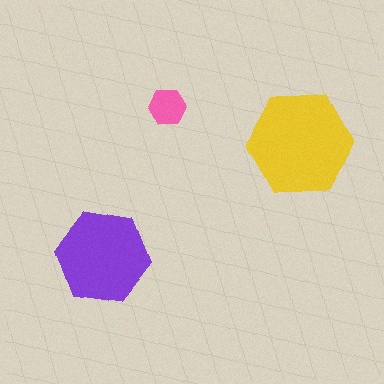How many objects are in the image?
There are 3 objects in the image.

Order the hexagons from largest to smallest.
the yellow one, the purple one, the pink one.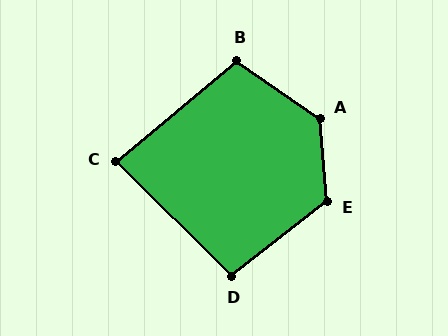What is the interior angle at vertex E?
Approximately 123 degrees (obtuse).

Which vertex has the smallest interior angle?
C, at approximately 85 degrees.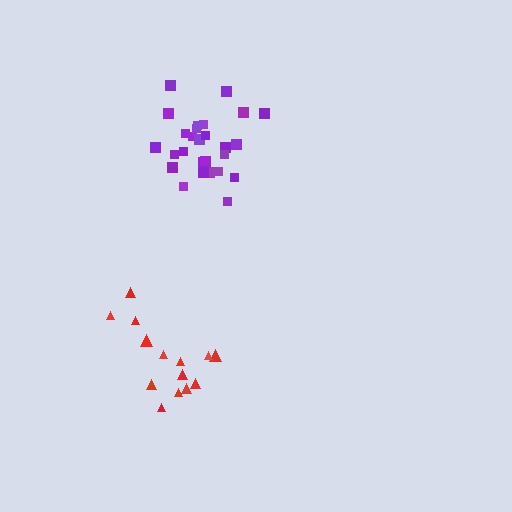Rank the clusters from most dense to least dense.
purple, red.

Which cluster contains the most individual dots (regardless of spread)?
Purple (28).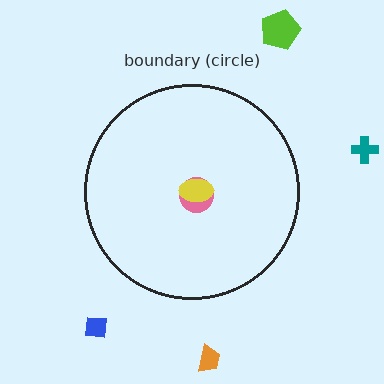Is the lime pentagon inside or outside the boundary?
Outside.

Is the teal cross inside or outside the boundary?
Outside.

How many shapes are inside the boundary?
2 inside, 4 outside.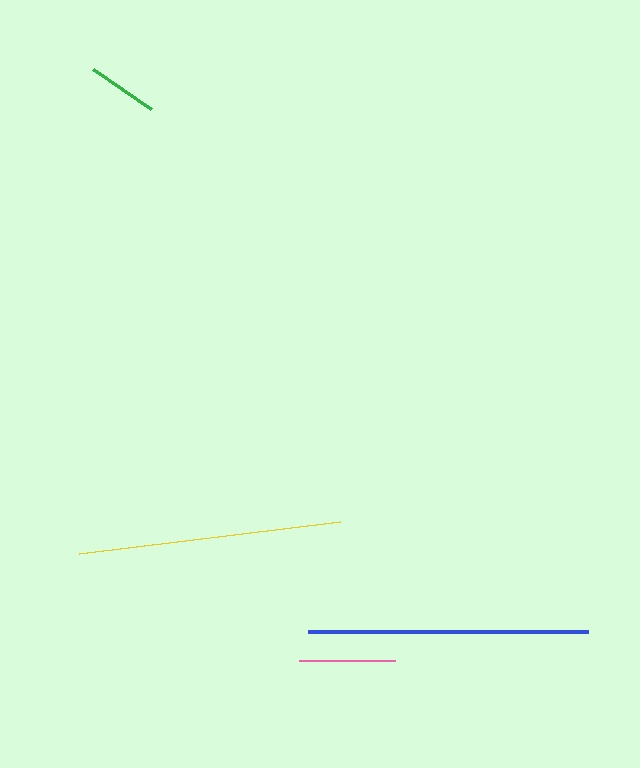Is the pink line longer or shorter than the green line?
The pink line is longer than the green line.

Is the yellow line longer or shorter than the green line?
The yellow line is longer than the green line.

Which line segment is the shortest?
The green line is the shortest at approximately 70 pixels.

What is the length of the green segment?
The green segment is approximately 70 pixels long.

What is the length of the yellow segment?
The yellow segment is approximately 263 pixels long.